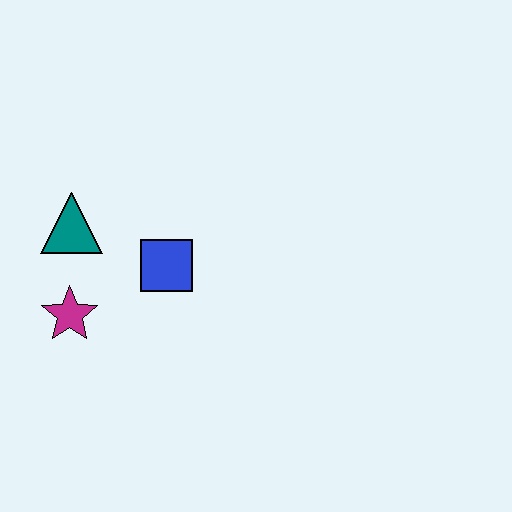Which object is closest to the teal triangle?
The magenta star is closest to the teal triangle.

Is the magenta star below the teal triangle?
Yes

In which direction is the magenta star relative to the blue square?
The magenta star is to the left of the blue square.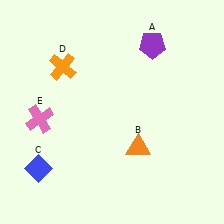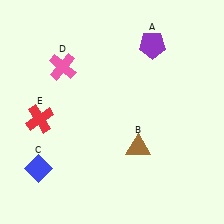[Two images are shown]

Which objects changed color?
B changed from orange to brown. D changed from orange to pink. E changed from pink to red.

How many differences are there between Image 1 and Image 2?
There are 3 differences between the two images.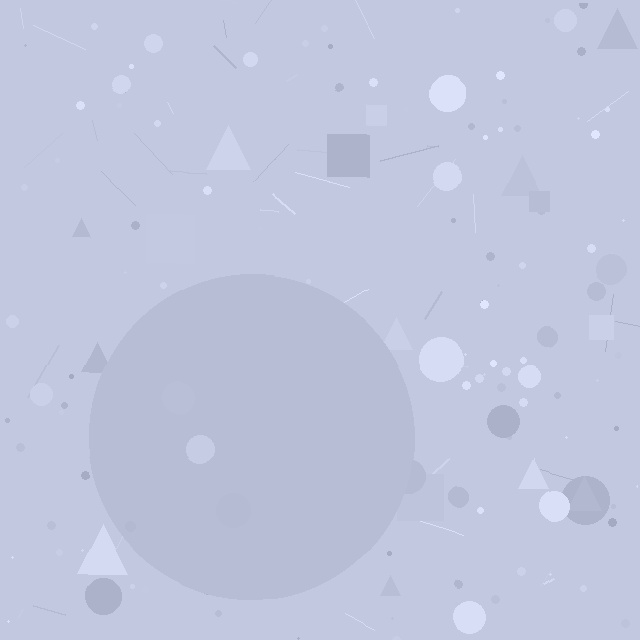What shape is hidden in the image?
A circle is hidden in the image.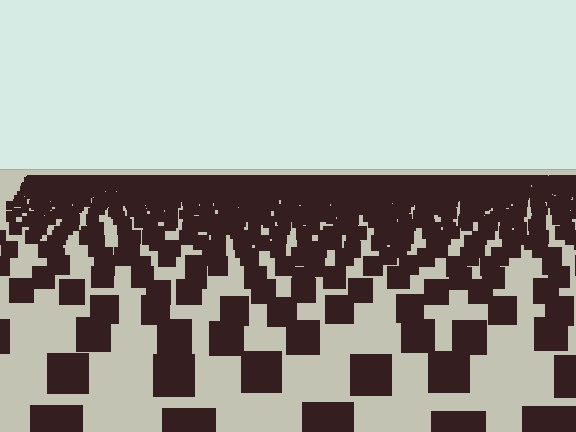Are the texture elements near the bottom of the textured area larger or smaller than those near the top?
Larger. Near the bottom, elements are closer to the viewer and appear at a bigger on-screen size.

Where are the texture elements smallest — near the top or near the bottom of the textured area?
Near the top.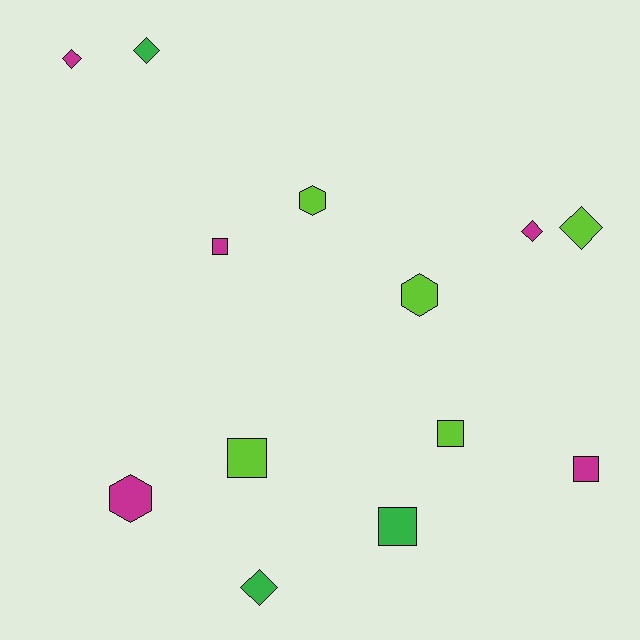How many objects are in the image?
There are 13 objects.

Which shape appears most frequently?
Square, with 5 objects.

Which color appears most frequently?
Lime, with 5 objects.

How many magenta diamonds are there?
There are 2 magenta diamonds.